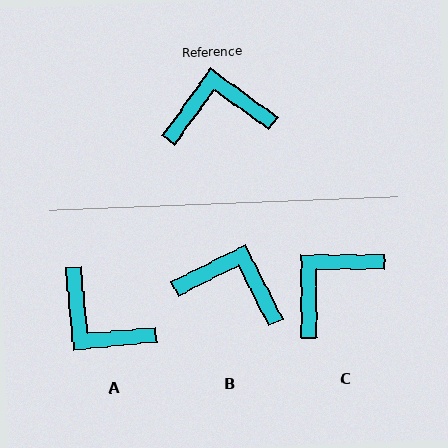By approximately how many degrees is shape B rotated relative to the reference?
Approximately 28 degrees clockwise.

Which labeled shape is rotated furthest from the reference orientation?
A, about 131 degrees away.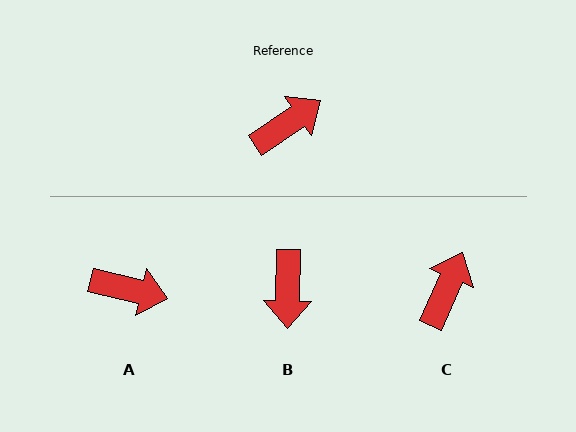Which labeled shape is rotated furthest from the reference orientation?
B, about 125 degrees away.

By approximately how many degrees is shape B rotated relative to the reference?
Approximately 125 degrees clockwise.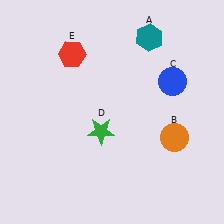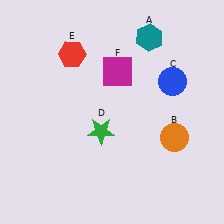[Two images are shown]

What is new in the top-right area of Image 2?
A magenta square (F) was added in the top-right area of Image 2.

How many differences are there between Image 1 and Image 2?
There is 1 difference between the two images.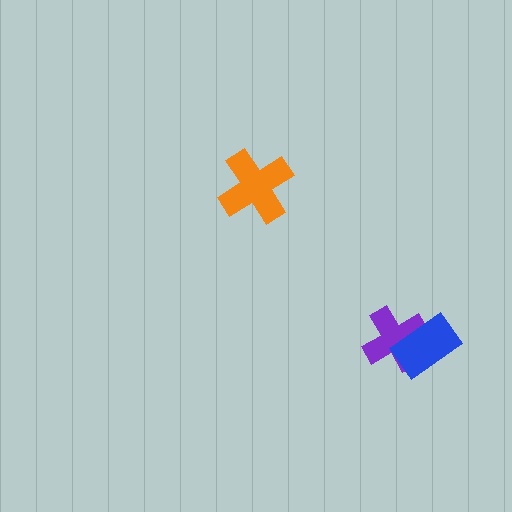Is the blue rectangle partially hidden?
No, no other shape covers it.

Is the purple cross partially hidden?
Yes, it is partially covered by another shape.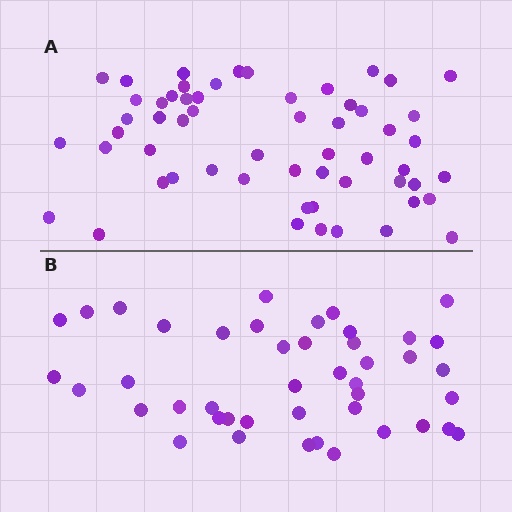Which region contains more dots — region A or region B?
Region A (the top region) has more dots.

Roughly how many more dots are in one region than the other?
Region A has approximately 15 more dots than region B.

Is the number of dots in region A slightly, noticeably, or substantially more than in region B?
Region A has noticeably more, but not dramatically so. The ratio is roughly 1.3 to 1.